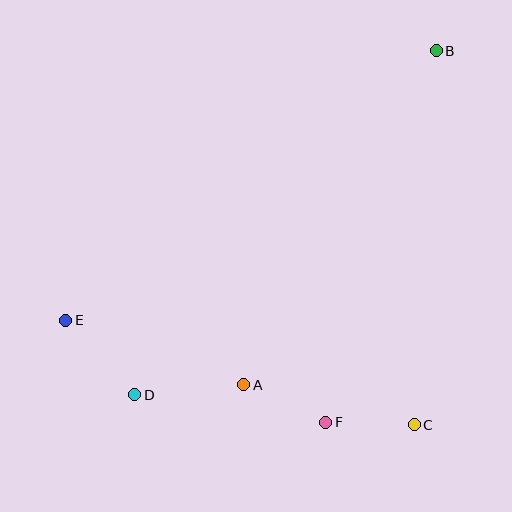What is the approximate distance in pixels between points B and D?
The distance between B and D is approximately 458 pixels.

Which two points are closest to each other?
Points C and F are closest to each other.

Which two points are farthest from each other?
Points B and E are farthest from each other.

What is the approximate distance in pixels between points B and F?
The distance between B and F is approximately 388 pixels.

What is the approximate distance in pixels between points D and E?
The distance between D and E is approximately 102 pixels.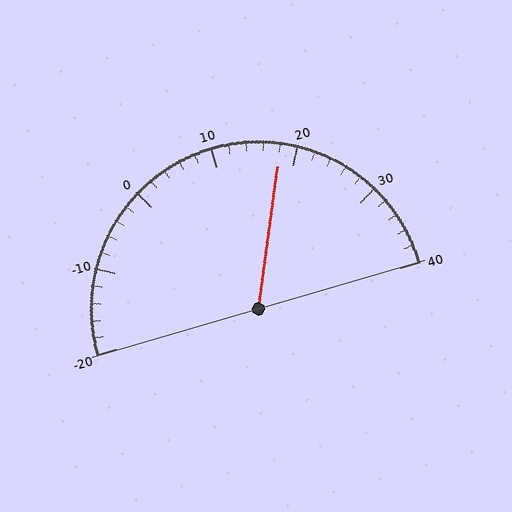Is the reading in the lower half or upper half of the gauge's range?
The reading is in the upper half of the range (-20 to 40).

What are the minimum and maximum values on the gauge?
The gauge ranges from -20 to 40.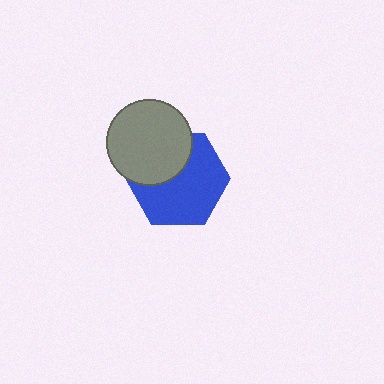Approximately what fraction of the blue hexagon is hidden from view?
Roughly 34% of the blue hexagon is hidden behind the gray circle.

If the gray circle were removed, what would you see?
You would see the complete blue hexagon.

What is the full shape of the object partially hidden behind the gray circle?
The partially hidden object is a blue hexagon.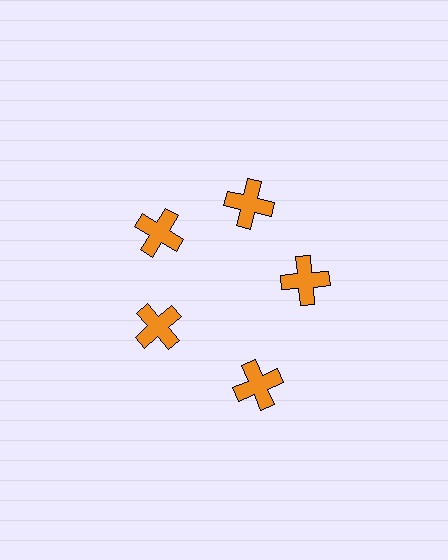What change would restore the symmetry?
The symmetry would be restored by moving it inward, back onto the ring so that all 5 crosses sit at equal angles and equal distance from the center.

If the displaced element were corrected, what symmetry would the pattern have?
It would have 5-fold rotational symmetry — the pattern would map onto itself every 72 degrees.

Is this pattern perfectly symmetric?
No. The 5 orange crosses are arranged in a ring, but one element near the 5 o'clock position is pushed outward from the center, breaking the 5-fold rotational symmetry.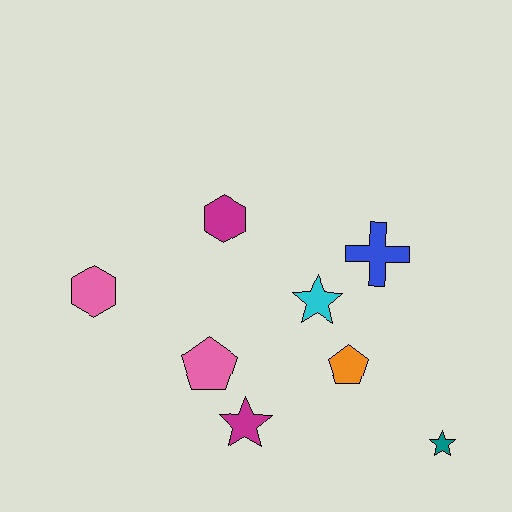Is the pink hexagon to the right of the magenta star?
No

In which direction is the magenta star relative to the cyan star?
The magenta star is below the cyan star.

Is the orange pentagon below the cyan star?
Yes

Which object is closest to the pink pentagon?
The magenta star is closest to the pink pentagon.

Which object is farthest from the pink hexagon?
The teal star is farthest from the pink hexagon.